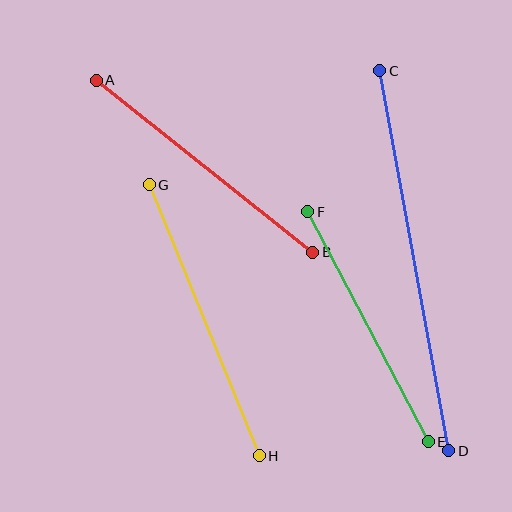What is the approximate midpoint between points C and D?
The midpoint is at approximately (414, 261) pixels.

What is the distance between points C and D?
The distance is approximately 386 pixels.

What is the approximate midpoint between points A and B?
The midpoint is at approximately (205, 166) pixels.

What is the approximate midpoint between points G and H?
The midpoint is at approximately (204, 320) pixels.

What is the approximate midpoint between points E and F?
The midpoint is at approximately (368, 327) pixels.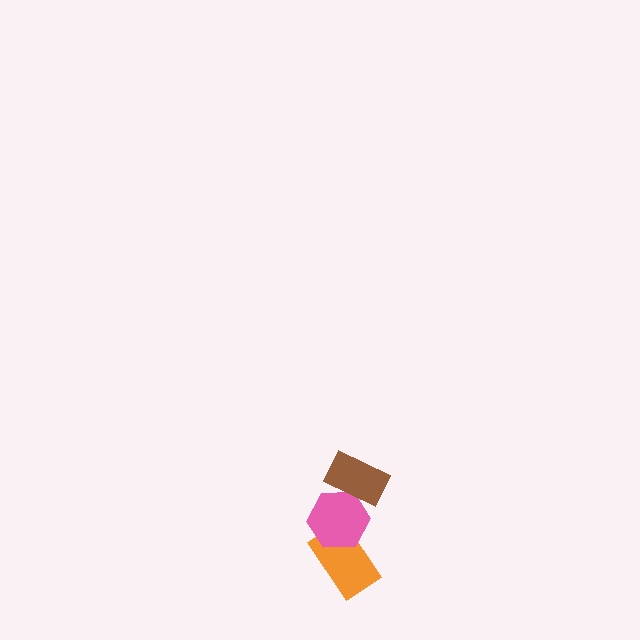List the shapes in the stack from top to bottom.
From top to bottom: the brown rectangle, the pink hexagon, the orange rectangle.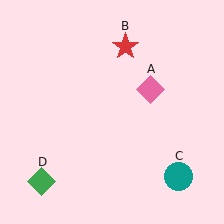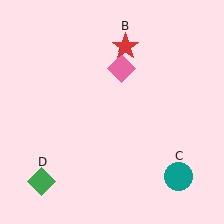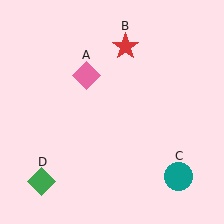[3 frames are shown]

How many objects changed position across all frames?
1 object changed position: pink diamond (object A).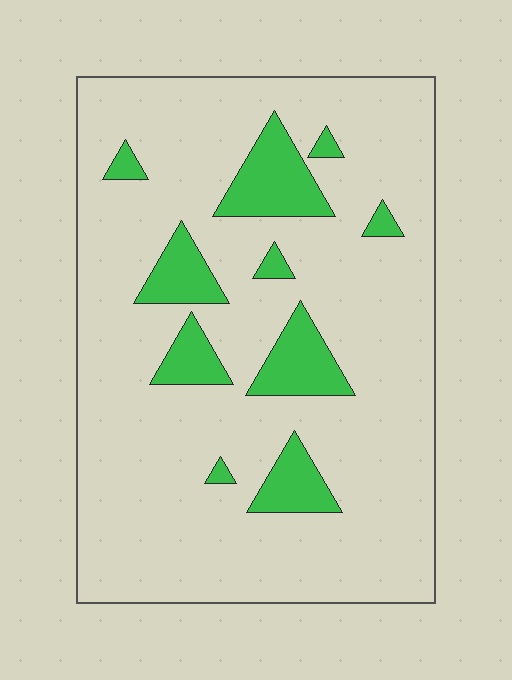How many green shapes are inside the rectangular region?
10.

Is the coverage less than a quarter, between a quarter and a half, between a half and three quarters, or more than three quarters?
Less than a quarter.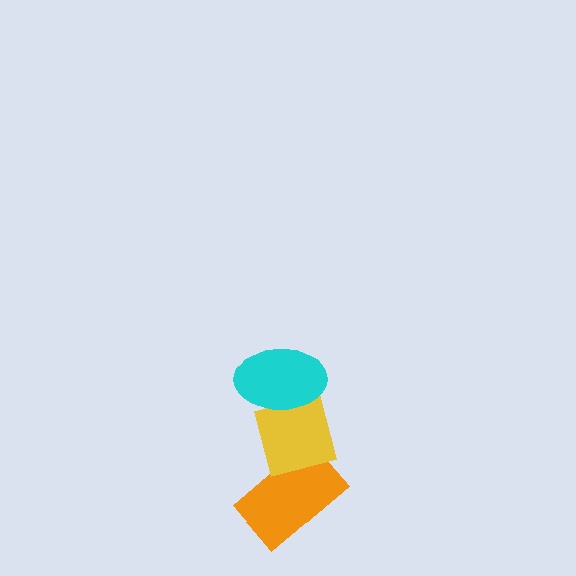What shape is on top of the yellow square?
The cyan ellipse is on top of the yellow square.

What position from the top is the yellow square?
The yellow square is 2nd from the top.